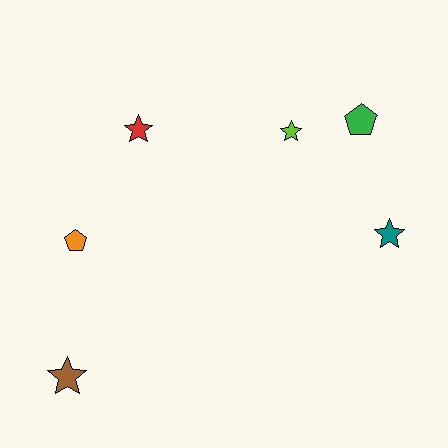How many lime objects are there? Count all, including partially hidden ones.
There is 1 lime object.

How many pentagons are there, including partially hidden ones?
There are 2 pentagons.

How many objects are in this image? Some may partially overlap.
There are 6 objects.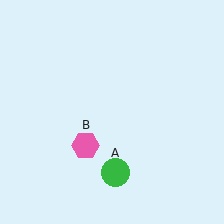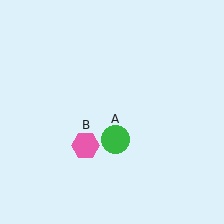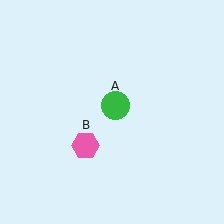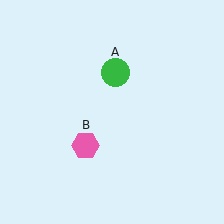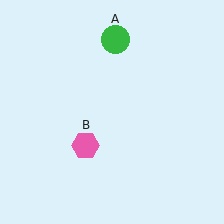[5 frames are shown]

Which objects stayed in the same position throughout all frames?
Pink hexagon (object B) remained stationary.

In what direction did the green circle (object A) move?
The green circle (object A) moved up.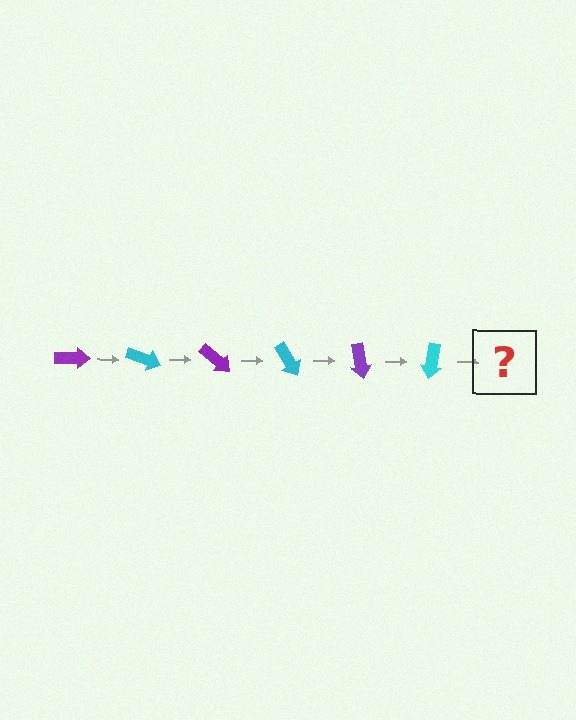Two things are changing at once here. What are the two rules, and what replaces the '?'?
The two rules are that it rotates 20 degrees each step and the color cycles through purple and cyan. The '?' should be a purple arrow, rotated 120 degrees from the start.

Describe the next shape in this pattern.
It should be a purple arrow, rotated 120 degrees from the start.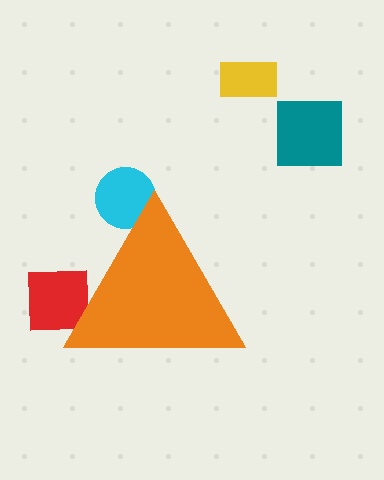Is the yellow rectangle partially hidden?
No, the yellow rectangle is fully visible.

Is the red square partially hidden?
Yes, the red square is partially hidden behind the orange triangle.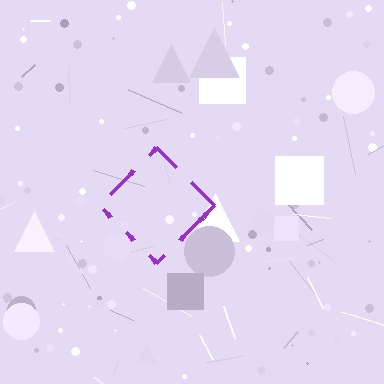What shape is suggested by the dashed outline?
The dashed outline suggests a diamond.